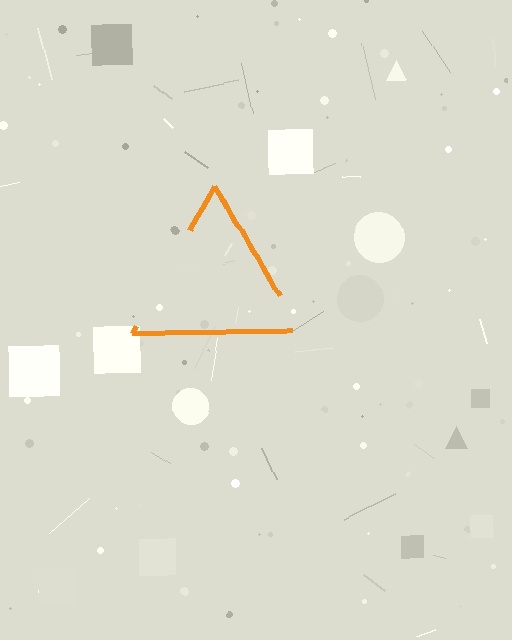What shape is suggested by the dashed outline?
The dashed outline suggests a triangle.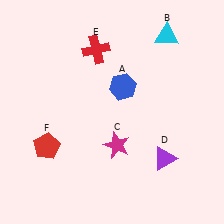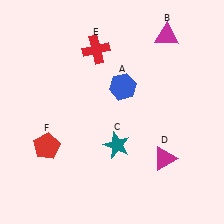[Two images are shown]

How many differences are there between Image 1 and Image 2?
There are 3 differences between the two images.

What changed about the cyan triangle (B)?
In Image 1, B is cyan. In Image 2, it changed to magenta.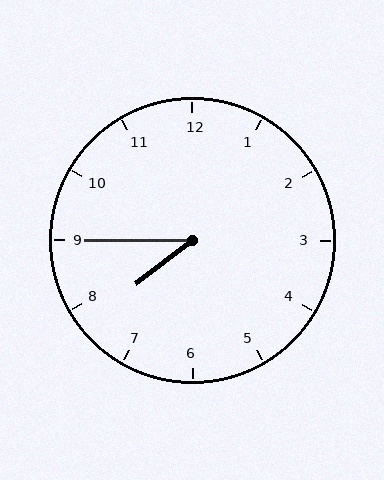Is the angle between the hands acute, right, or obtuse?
It is acute.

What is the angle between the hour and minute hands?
Approximately 38 degrees.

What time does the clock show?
7:45.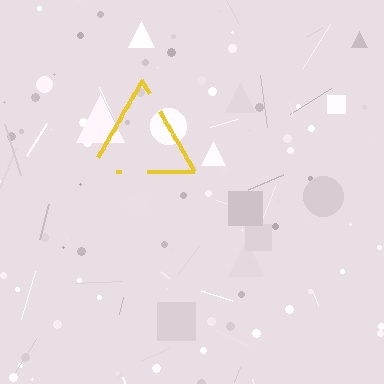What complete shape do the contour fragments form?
The contour fragments form a triangle.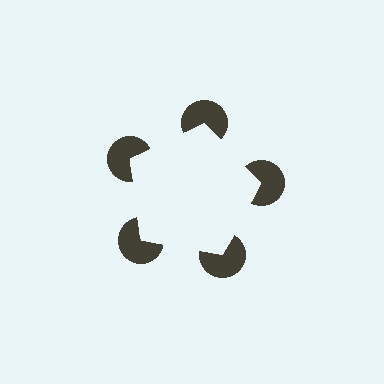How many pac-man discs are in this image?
There are 5 — one at each vertex of the illusory pentagon.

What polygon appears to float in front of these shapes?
An illusory pentagon — its edges are inferred from the aligned wedge cuts in the pac-man discs, not physically drawn.